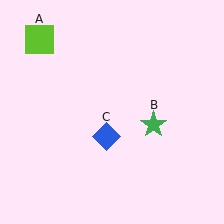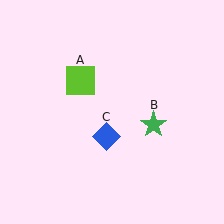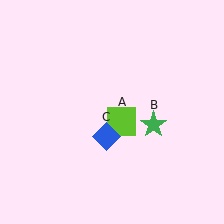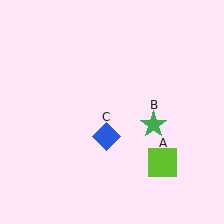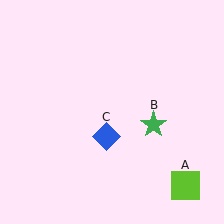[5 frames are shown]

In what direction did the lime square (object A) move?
The lime square (object A) moved down and to the right.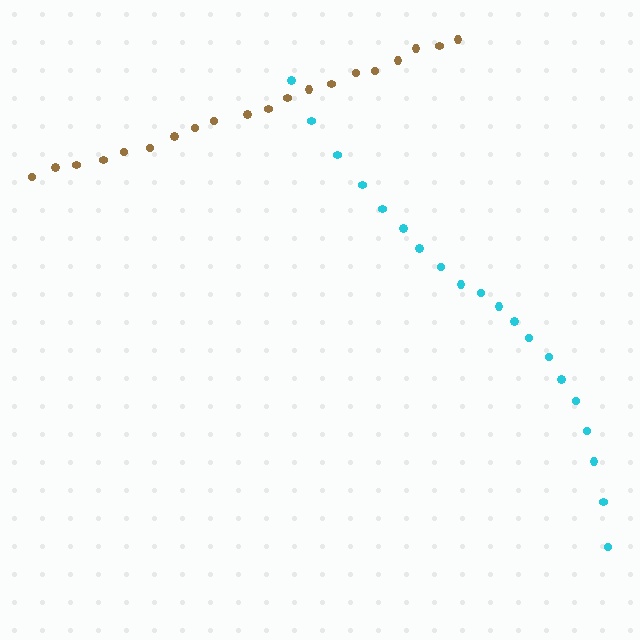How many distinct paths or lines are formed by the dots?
There are 2 distinct paths.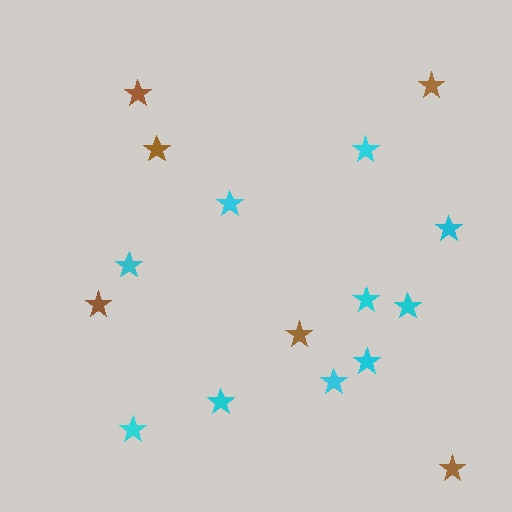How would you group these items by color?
There are 2 groups: one group of cyan stars (10) and one group of brown stars (6).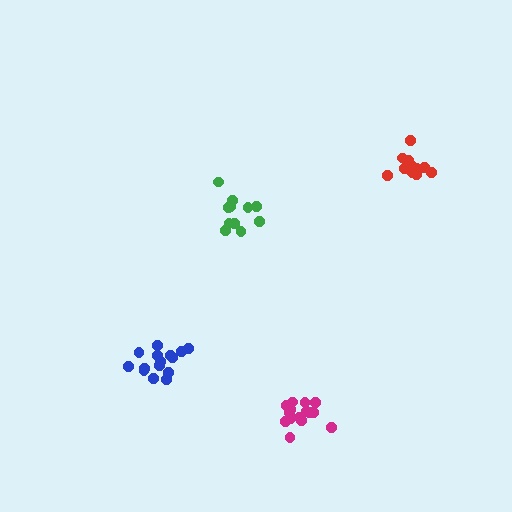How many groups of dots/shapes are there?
There are 4 groups.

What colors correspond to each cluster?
The clusters are colored: blue, green, magenta, red.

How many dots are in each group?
Group 1: 15 dots, Group 2: 11 dots, Group 3: 15 dots, Group 4: 13 dots (54 total).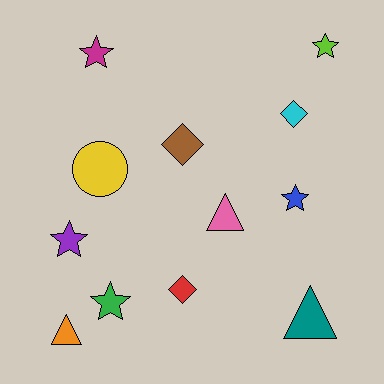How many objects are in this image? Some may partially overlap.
There are 12 objects.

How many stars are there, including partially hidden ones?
There are 5 stars.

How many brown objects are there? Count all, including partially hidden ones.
There is 1 brown object.